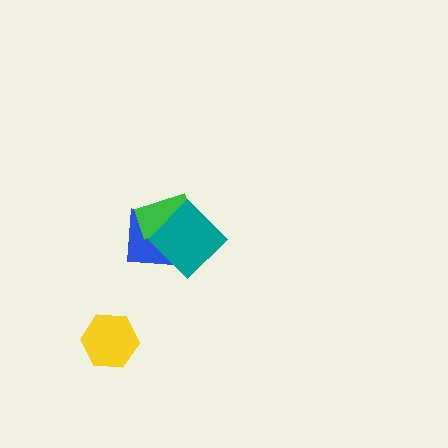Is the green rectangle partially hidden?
Yes, it is partially covered by another shape.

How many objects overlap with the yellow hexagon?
0 objects overlap with the yellow hexagon.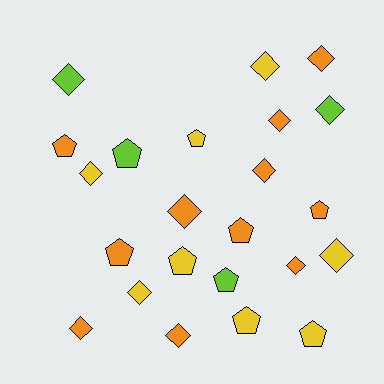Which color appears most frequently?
Orange, with 11 objects.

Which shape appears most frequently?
Diamond, with 13 objects.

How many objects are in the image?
There are 23 objects.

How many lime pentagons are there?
There are 2 lime pentagons.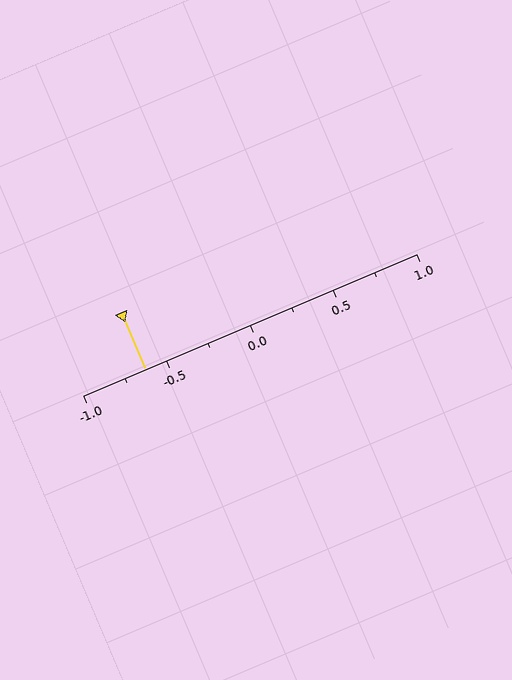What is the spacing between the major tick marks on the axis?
The major ticks are spaced 0.5 apart.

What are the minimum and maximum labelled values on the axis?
The axis runs from -1.0 to 1.0.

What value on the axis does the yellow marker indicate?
The marker indicates approximately -0.62.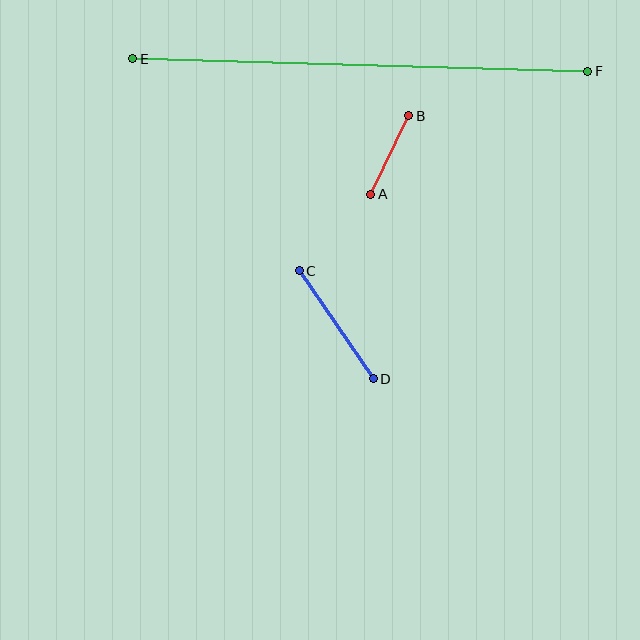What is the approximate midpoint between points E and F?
The midpoint is at approximately (360, 65) pixels.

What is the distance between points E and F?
The distance is approximately 455 pixels.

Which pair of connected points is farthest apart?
Points E and F are farthest apart.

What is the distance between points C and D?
The distance is approximately 131 pixels.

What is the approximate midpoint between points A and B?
The midpoint is at approximately (390, 155) pixels.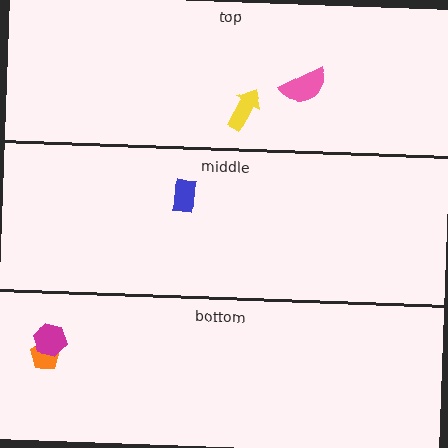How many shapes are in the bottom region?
2.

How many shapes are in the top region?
2.